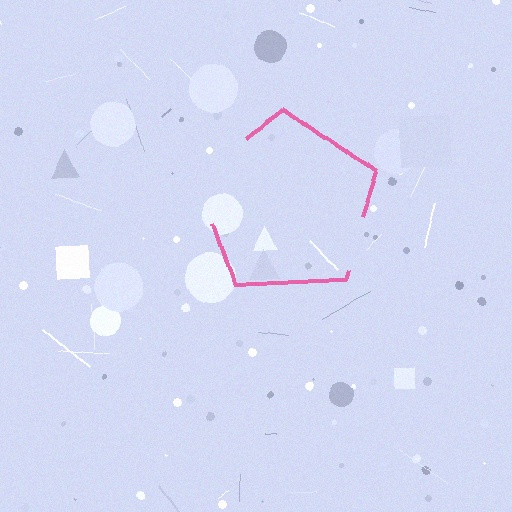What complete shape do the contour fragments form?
The contour fragments form a pentagon.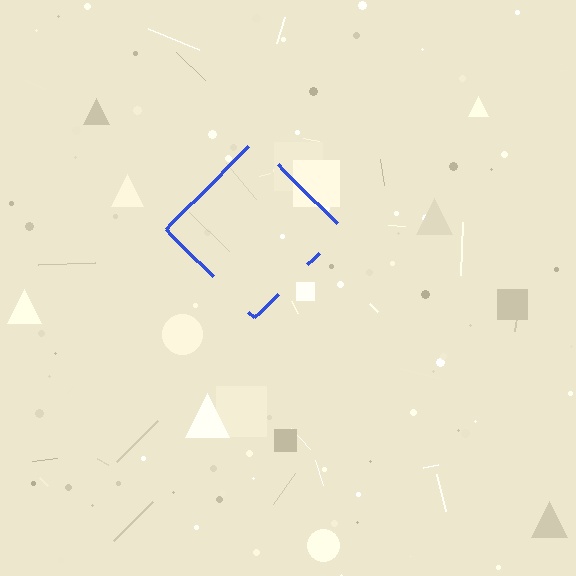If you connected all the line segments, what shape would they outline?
They would outline a diamond.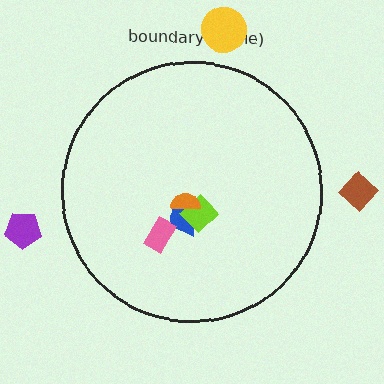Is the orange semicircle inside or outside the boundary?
Inside.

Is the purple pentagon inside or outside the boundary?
Outside.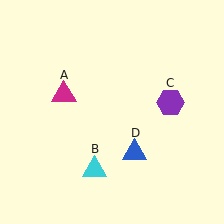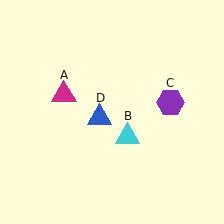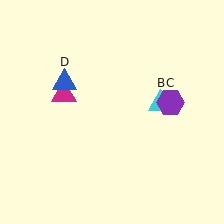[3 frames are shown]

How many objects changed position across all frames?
2 objects changed position: cyan triangle (object B), blue triangle (object D).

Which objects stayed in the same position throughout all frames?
Magenta triangle (object A) and purple hexagon (object C) remained stationary.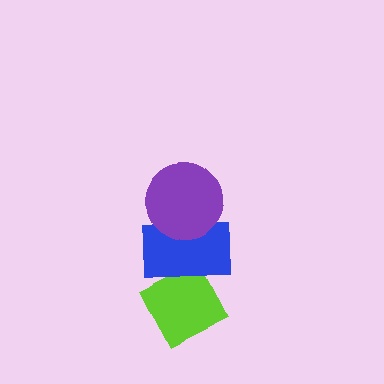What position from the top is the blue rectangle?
The blue rectangle is 2nd from the top.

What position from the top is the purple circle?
The purple circle is 1st from the top.